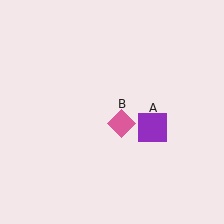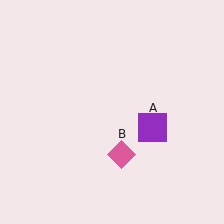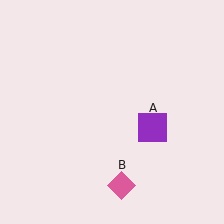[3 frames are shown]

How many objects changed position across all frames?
1 object changed position: pink diamond (object B).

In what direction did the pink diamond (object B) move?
The pink diamond (object B) moved down.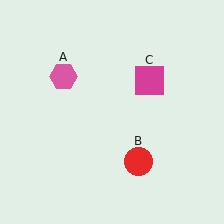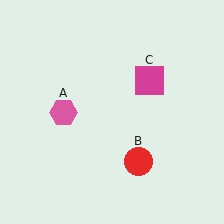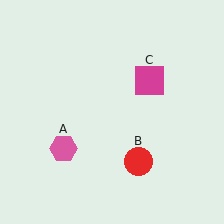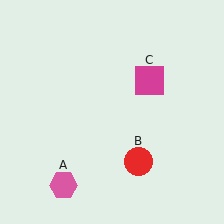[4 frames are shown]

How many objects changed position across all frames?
1 object changed position: pink hexagon (object A).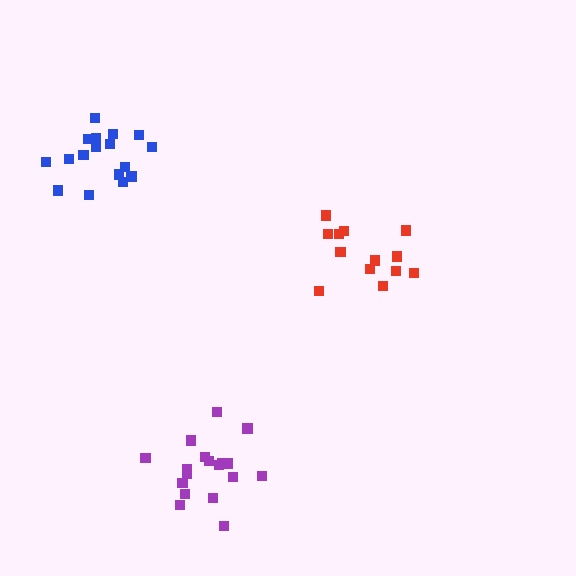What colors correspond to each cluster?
The clusters are colored: blue, purple, red.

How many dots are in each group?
Group 1: 17 dots, Group 2: 18 dots, Group 3: 13 dots (48 total).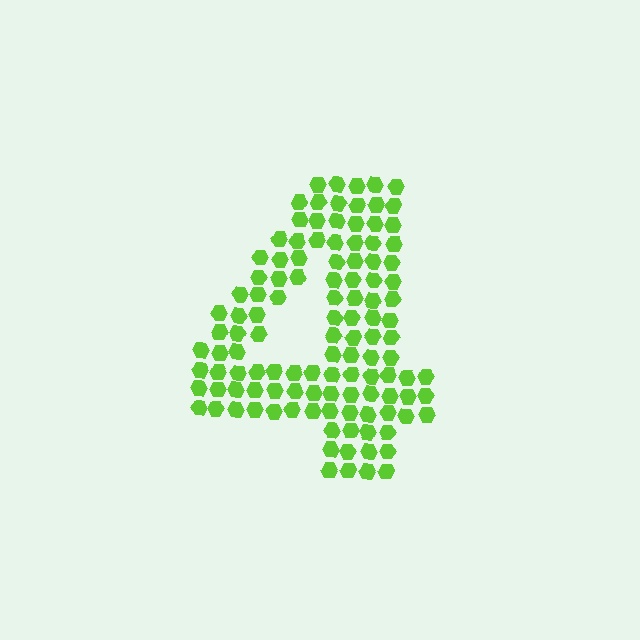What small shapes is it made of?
It is made of small hexagons.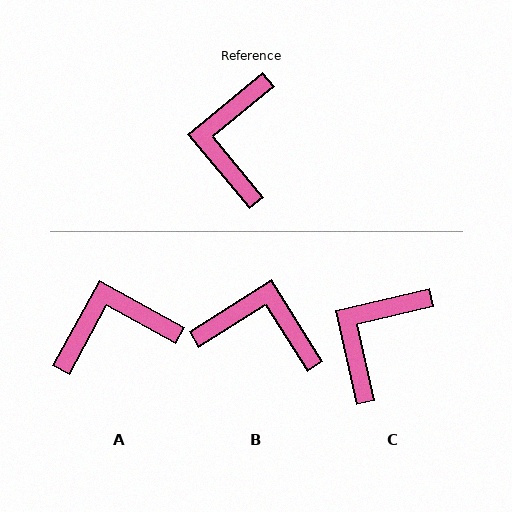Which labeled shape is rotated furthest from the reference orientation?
B, about 97 degrees away.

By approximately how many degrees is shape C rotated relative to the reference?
Approximately 27 degrees clockwise.